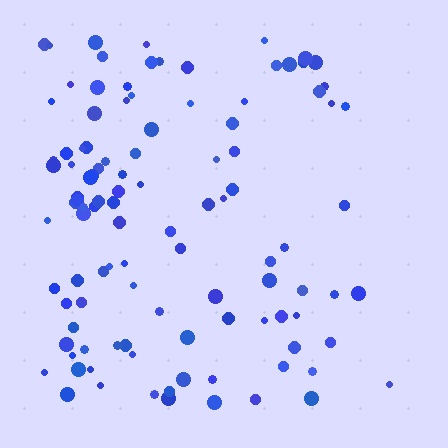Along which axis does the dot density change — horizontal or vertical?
Horizontal.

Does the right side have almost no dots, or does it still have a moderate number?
Still a moderate number, just noticeably fewer than the left.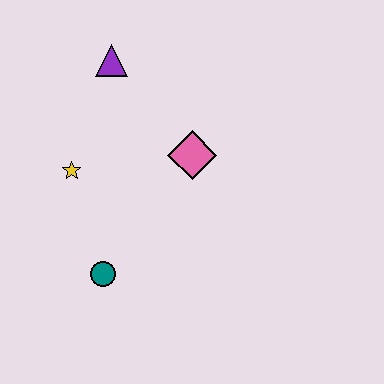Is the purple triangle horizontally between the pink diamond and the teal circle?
Yes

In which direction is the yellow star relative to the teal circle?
The yellow star is above the teal circle.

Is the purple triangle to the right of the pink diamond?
No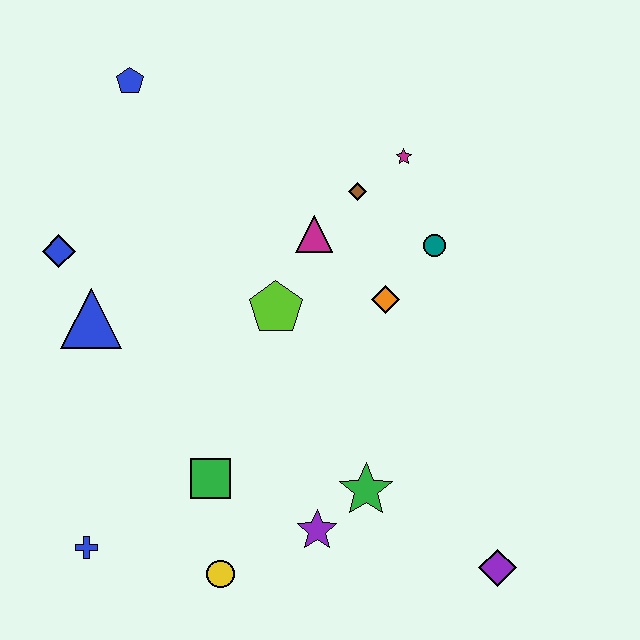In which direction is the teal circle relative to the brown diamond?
The teal circle is to the right of the brown diamond.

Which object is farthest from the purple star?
The blue pentagon is farthest from the purple star.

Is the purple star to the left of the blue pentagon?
No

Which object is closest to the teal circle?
The orange diamond is closest to the teal circle.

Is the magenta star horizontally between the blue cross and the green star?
No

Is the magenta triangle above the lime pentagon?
Yes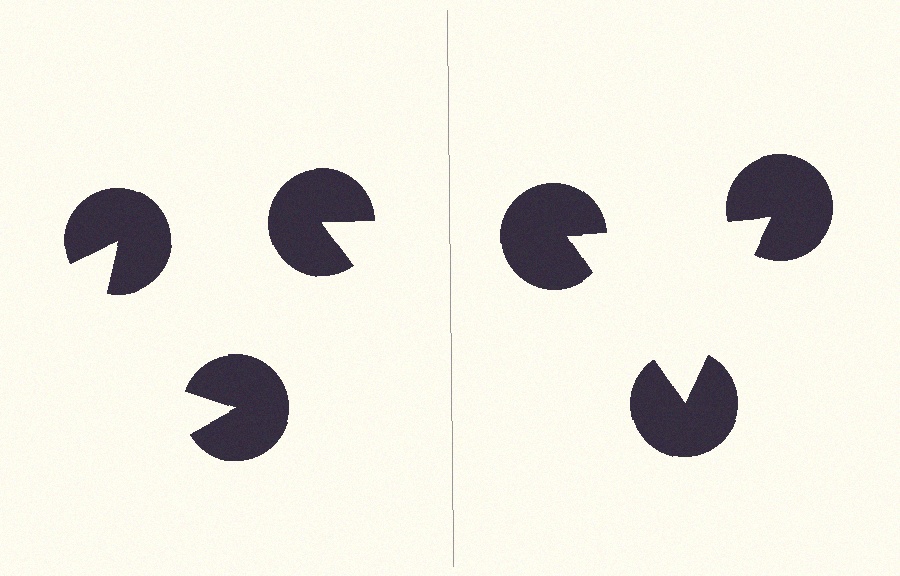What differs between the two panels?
The pac-man discs are positioned identically on both sides; only the wedge orientations differ. On the right they align to a triangle; on the left they are misaligned.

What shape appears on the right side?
An illusory triangle.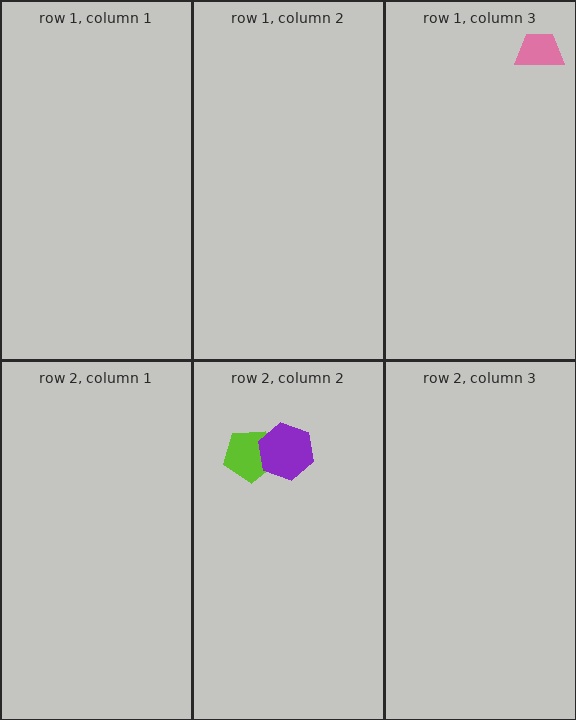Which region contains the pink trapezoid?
The row 1, column 3 region.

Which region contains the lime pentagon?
The row 2, column 2 region.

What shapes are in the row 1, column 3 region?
The pink trapezoid.